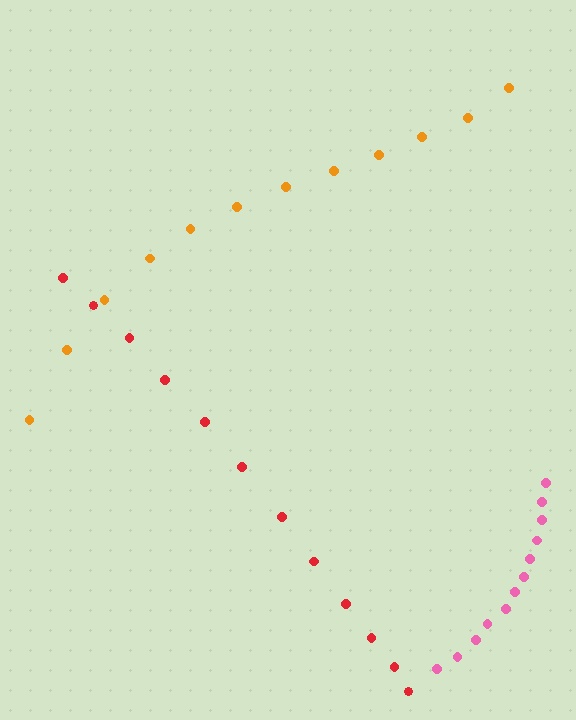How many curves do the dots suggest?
There are 3 distinct paths.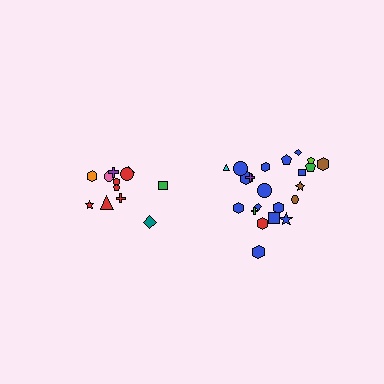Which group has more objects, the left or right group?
The right group.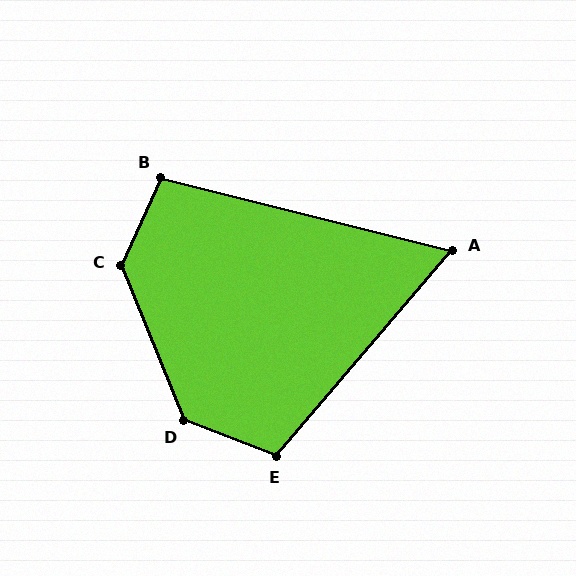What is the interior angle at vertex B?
Approximately 100 degrees (obtuse).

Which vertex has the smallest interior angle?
A, at approximately 63 degrees.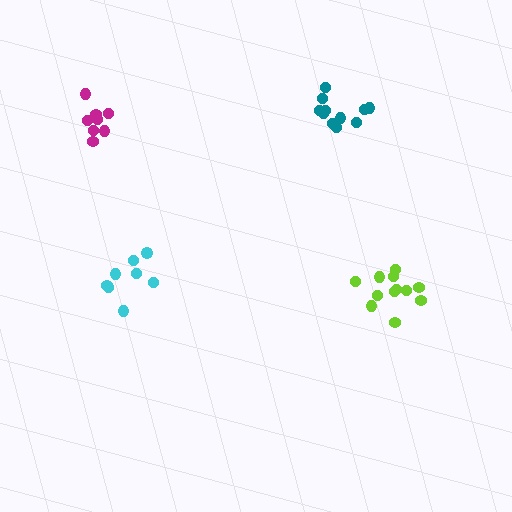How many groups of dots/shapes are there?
There are 4 groups.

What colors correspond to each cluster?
The clusters are colored: cyan, magenta, teal, lime.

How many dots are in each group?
Group 1: 8 dots, Group 2: 8 dots, Group 3: 11 dots, Group 4: 12 dots (39 total).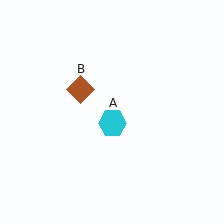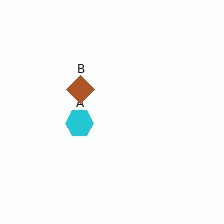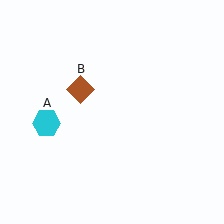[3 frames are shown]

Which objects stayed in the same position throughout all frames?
Brown diamond (object B) remained stationary.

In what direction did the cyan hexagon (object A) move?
The cyan hexagon (object A) moved left.